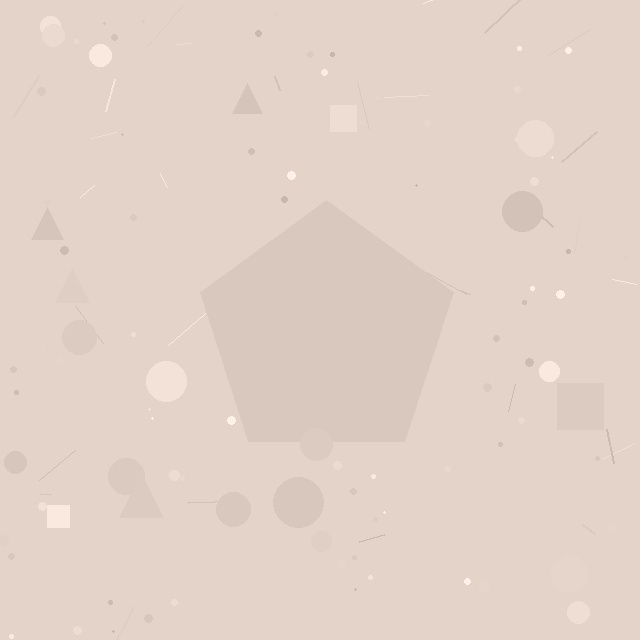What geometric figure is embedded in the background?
A pentagon is embedded in the background.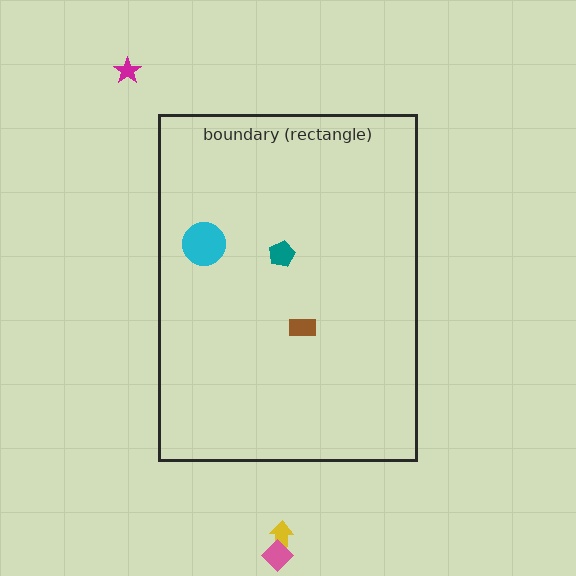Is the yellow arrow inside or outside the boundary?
Outside.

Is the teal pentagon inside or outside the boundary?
Inside.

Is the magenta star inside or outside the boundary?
Outside.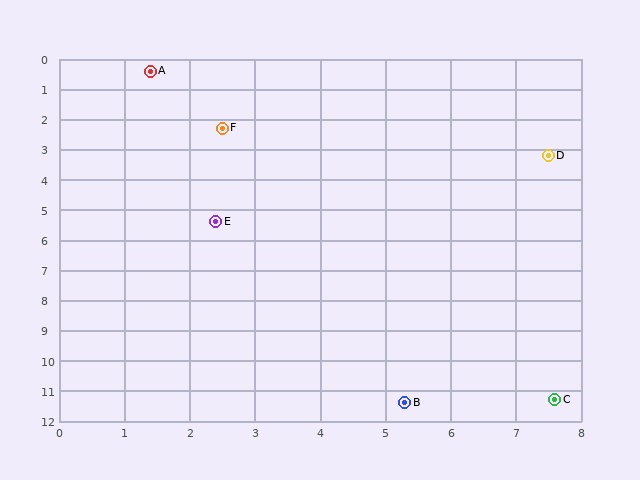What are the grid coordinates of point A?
Point A is at approximately (1.4, 0.4).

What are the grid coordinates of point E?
Point E is at approximately (2.4, 5.4).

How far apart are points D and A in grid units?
Points D and A are about 6.7 grid units apart.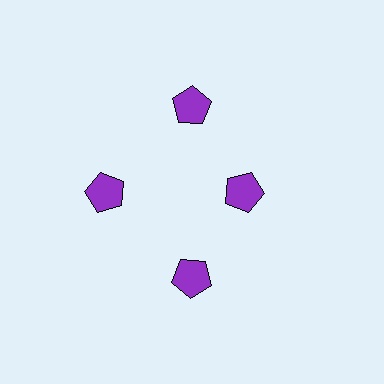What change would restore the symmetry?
The symmetry would be restored by moving it outward, back onto the ring so that all 4 pentagons sit at equal angles and equal distance from the center.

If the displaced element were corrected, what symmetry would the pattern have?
It would have 4-fold rotational symmetry — the pattern would map onto itself every 90 degrees.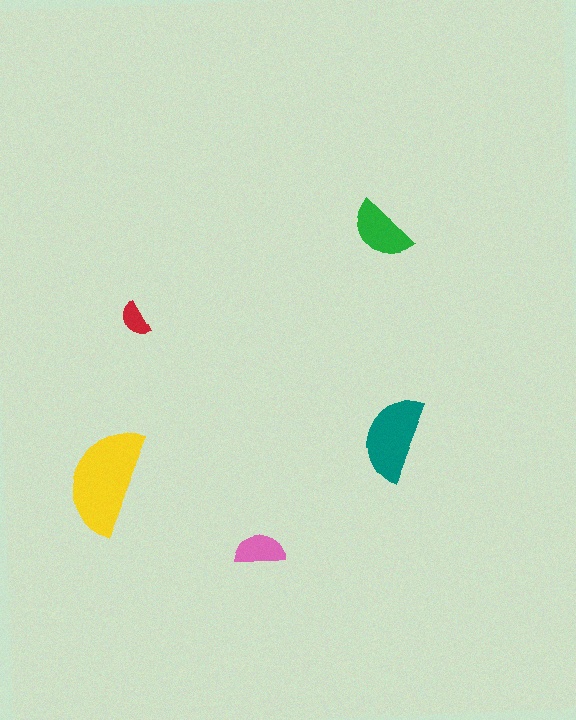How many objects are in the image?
There are 5 objects in the image.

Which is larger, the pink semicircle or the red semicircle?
The pink one.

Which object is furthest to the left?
The yellow semicircle is leftmost.